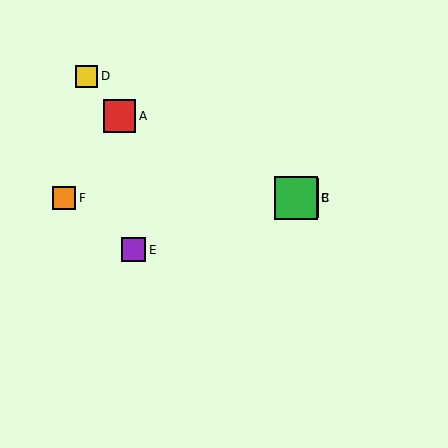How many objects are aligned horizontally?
3 objects (B, C, F) are aligned horizontally.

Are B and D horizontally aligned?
No, B is at y≈198 and D is at y≈76.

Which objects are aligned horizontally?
Objects B, C, F are aligned horizontally.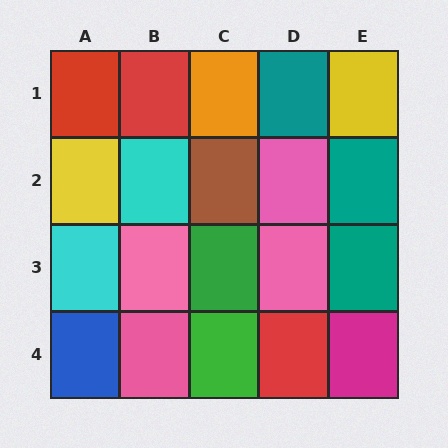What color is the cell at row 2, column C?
Brown.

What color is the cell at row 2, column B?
Cyan.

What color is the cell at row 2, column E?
Teal.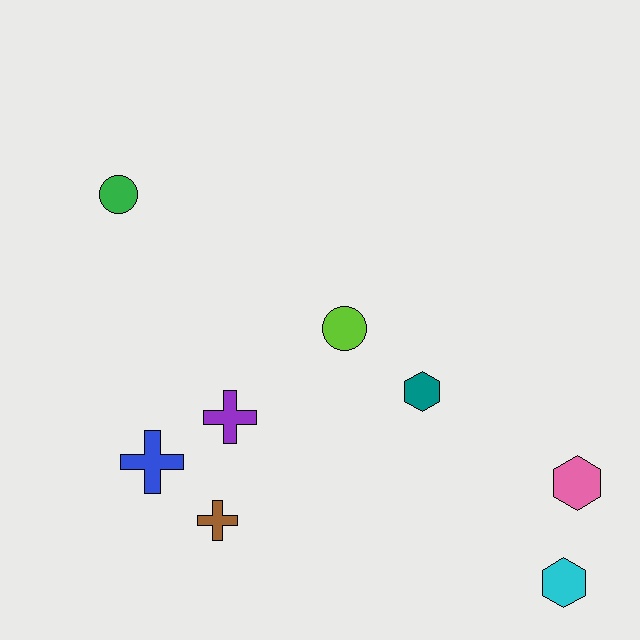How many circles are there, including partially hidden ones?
There are 2 circles.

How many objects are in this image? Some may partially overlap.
There are 8 objects.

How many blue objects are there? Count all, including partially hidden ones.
There is 1 blue object.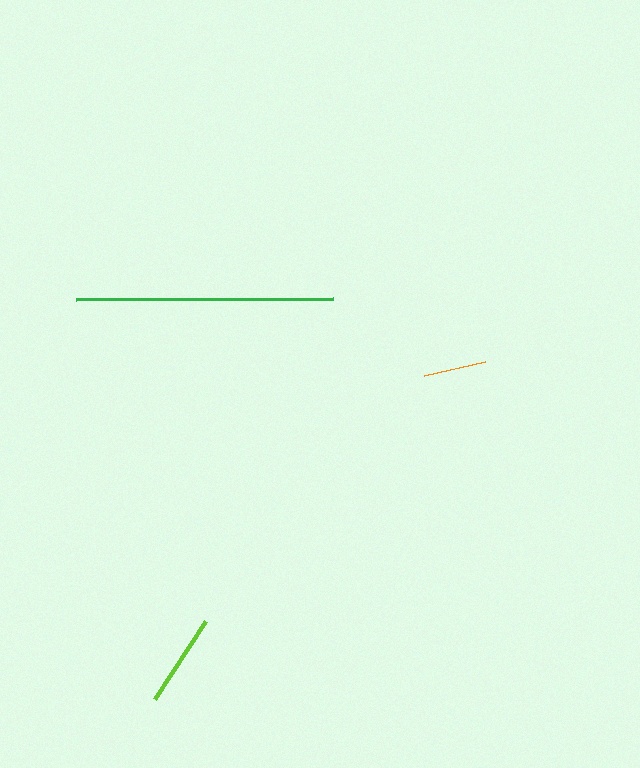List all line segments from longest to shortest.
From longest to shortest: green, lime, orange.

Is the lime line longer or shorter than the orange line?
The lime line is longer than the orange line.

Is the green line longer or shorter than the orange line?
The green line is longer than the orange line.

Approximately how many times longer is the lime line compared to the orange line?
The lime line is approximately 1.5 times the length of the orange line.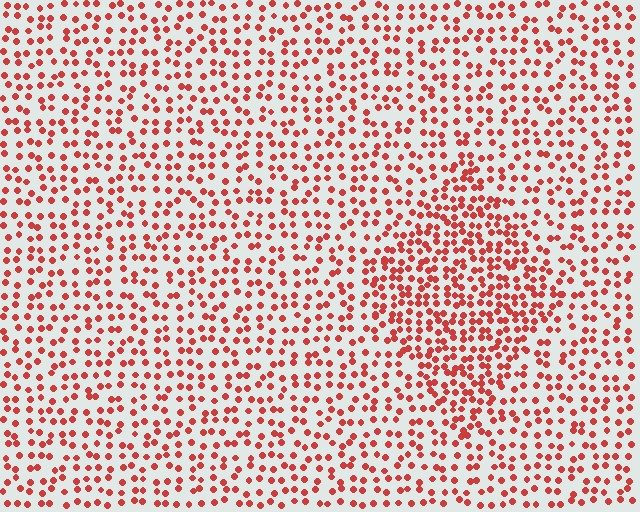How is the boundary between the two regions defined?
The boundary is defined by a change in element density (approximately 1.7x ratio). All elements are the same color, size, and shape.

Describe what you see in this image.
The image contains small red elements arranged at two different densities. A diamond-shaped region is visible where the elements are more densely packed than the surrounding area.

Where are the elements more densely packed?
The elements are more densely packed inside the diamond boundary.